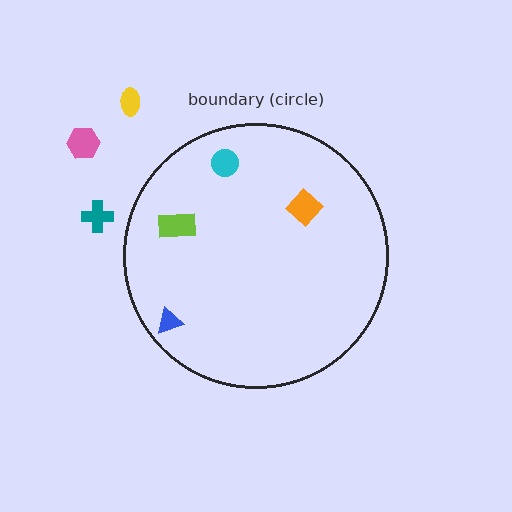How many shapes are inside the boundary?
4 inside, 3 outside.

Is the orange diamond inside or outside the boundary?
Inside.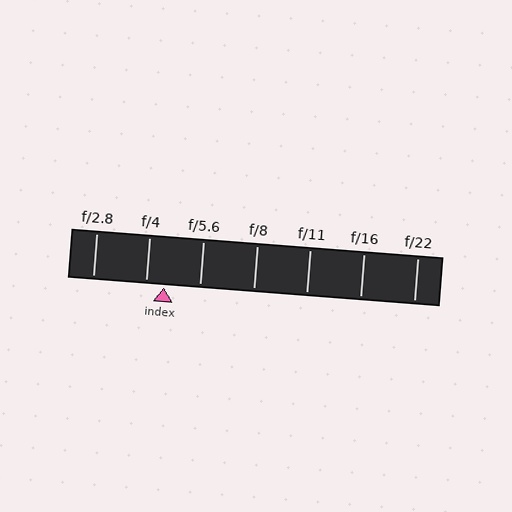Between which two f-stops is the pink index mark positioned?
The index mark is between f/4 and f/5.6.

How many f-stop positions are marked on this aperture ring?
There are 7 f-stop positions marked.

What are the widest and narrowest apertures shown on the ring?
The widest aperture shown is f/2.8 and the narrowest is f/22.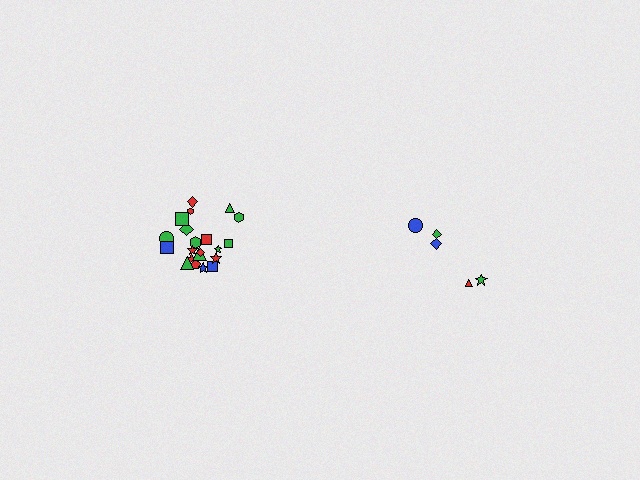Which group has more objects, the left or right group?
The left group.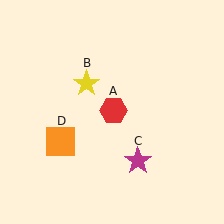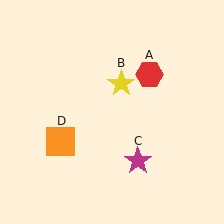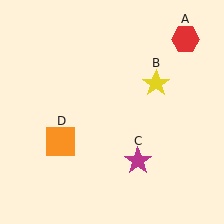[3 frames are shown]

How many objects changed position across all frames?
2 objects changed position: red hexagon (object A), yellow star (object B).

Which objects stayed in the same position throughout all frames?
Magenta star (object C) and orange square (object D) remained stationary.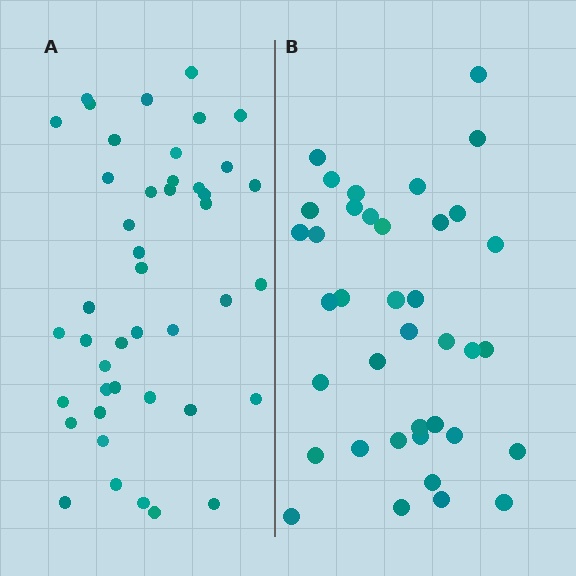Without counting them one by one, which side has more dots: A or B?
Region A (the left region) has more dots.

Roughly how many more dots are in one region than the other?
Region A has about 6 more dots than region B.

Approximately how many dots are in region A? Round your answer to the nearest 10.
About 40 dots. (The exact count is 44, which rounds to 40.)